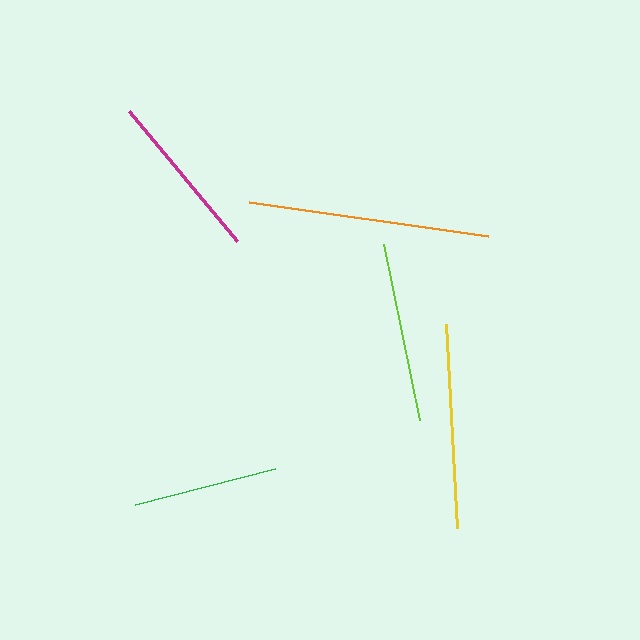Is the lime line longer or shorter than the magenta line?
The lime line is longer than the magenta line.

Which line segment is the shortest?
The green line is the shortest at approximately 144 pixels.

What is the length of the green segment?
The green segment is approximately 144 pixels long.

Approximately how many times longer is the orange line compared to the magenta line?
The orange line is approximately 1.4 times the length of the magenta line.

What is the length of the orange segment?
The orange segment is approximately 241 pixels long.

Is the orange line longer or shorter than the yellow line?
The orange line is longer than the yellow line.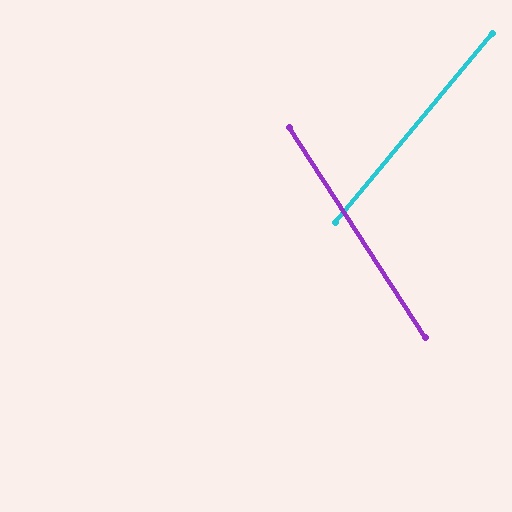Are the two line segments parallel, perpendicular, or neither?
Neither parallel nor perpendicular — they differ by about 73°.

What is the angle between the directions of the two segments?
Approximately 73 degrees.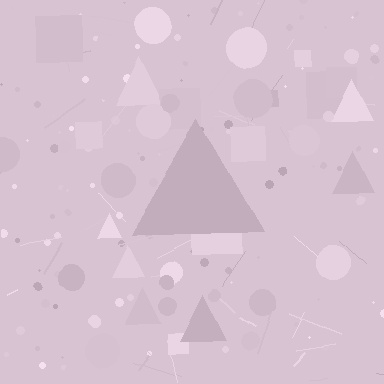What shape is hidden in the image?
A triangle is hidden in the image.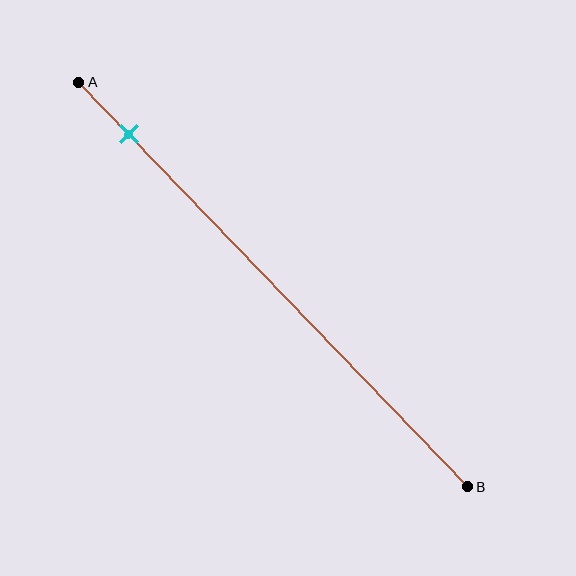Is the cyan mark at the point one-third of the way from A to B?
No, the mark is at about 15% from A, not at the 33% one-third point.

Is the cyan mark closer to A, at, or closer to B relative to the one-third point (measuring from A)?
The cyan mark is closer to point A than the one-third point of segment AB.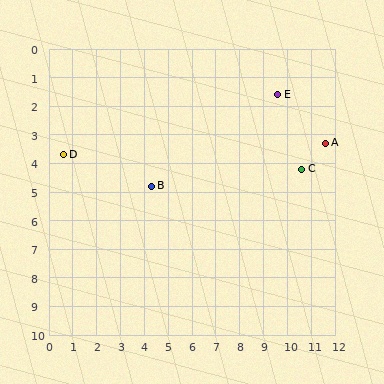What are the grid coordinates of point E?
Point E is at approximately (9.6, 1.6).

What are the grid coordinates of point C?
Point C is at approximately (10.6, 4.2).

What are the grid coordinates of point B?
Point B is at approximately (4.3, 4.8).